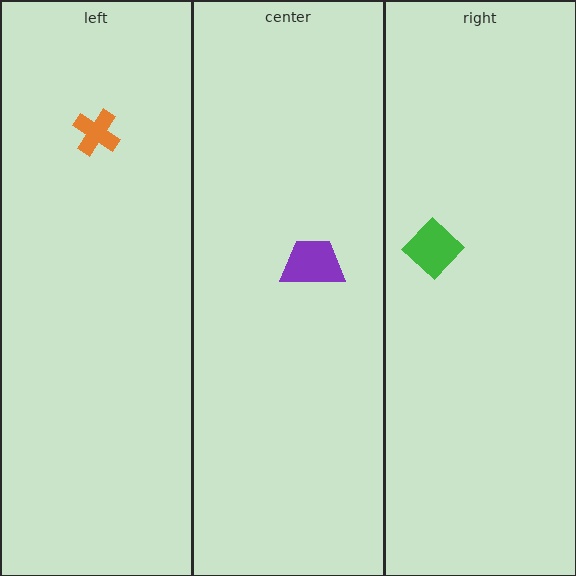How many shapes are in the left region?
1.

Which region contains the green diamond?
The right region.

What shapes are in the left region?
The orange cross.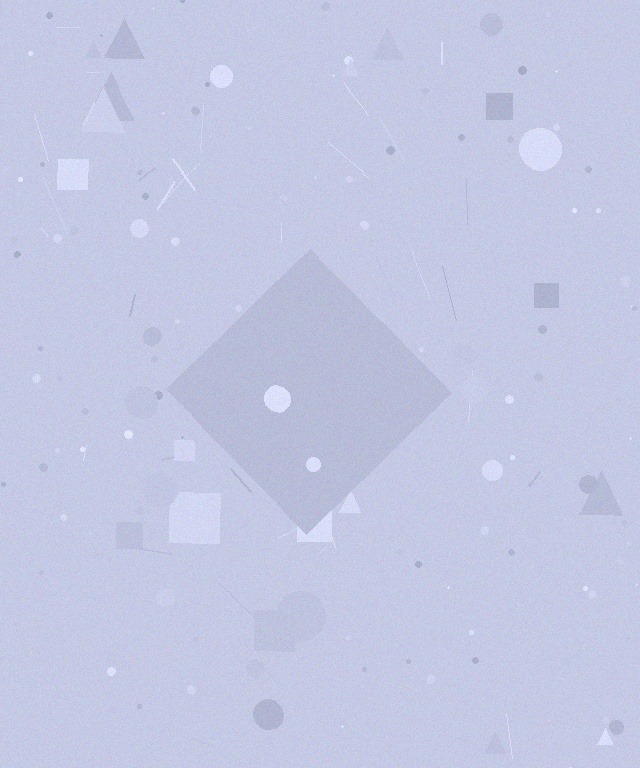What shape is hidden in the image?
A diamond is hidden in the image.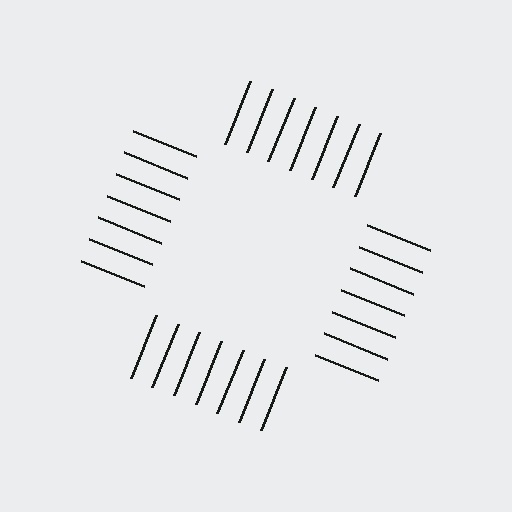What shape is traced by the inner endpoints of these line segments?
An illusory square — the line segments terminate on its edges but no continuous stroke is drawn.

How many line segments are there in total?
28 — 7 along each of the 4 edges.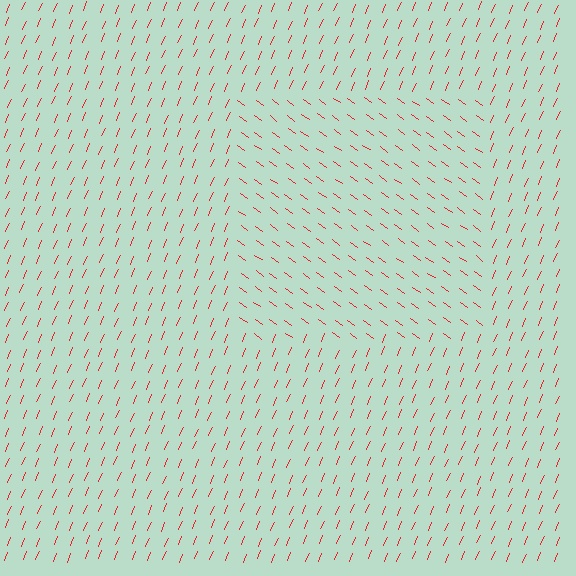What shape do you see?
I see a rectangle.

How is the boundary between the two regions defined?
The boundary is defined purely by a change in line orientation (approximately 77 degrees difference). All lines are the same color and thickness.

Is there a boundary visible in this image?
Yes, there is a texture boundary formed by a change in line orientation.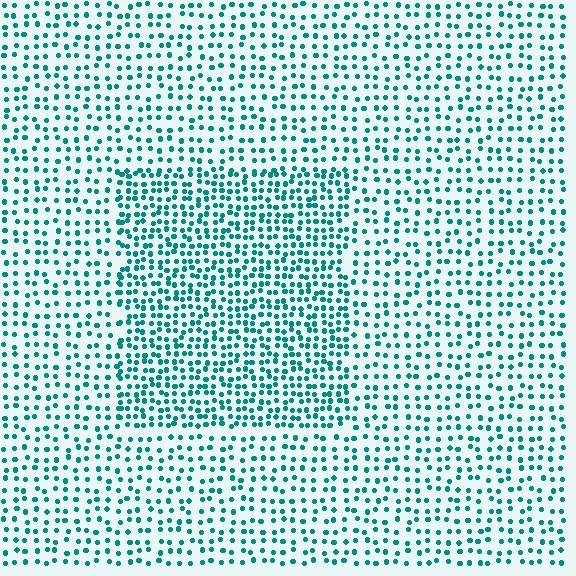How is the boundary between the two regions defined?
The boundary is defined by a change in element density (approximately 1.8x ratio). All elements are the same color, size, and shape.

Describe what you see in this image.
The image contains small teal elements arranged at two different densities. A rectangle-shaped region is visible where the elements are more densely packed than the surrounding area.